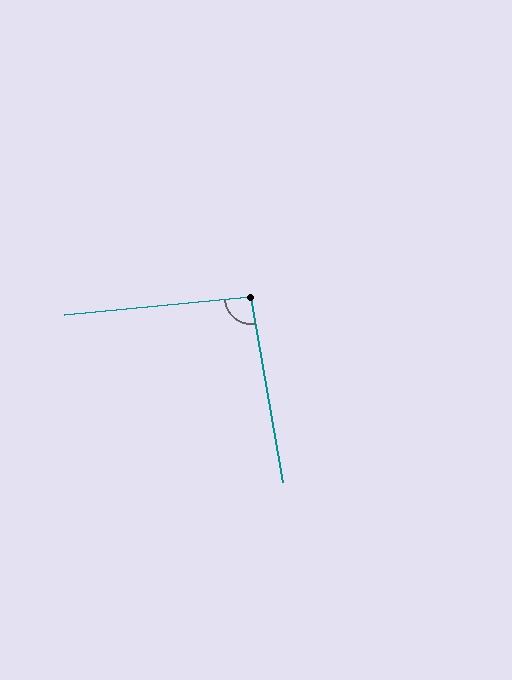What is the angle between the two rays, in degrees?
Approximately 94 degrees.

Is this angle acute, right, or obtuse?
It is approximately a right angle.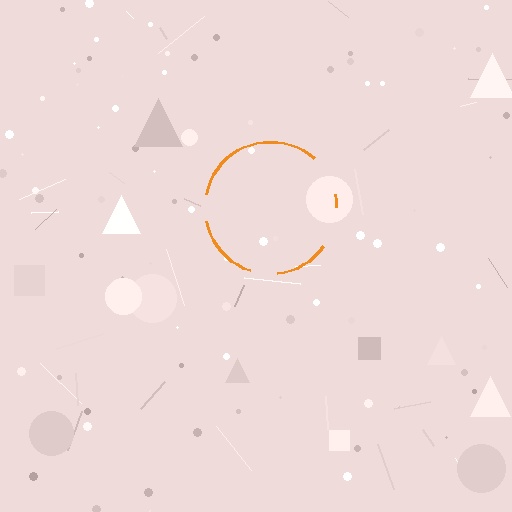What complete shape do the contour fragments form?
The contour fragments form a circle.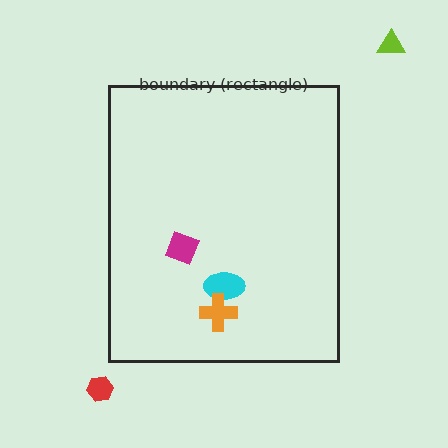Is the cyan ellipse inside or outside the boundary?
Inside.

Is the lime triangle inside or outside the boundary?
Outside.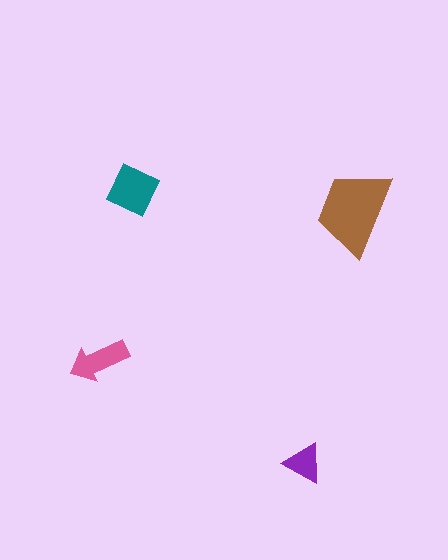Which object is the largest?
The brown trapezoid.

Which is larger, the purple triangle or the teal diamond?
The teal diamond.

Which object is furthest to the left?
The pink arrow is leftmost.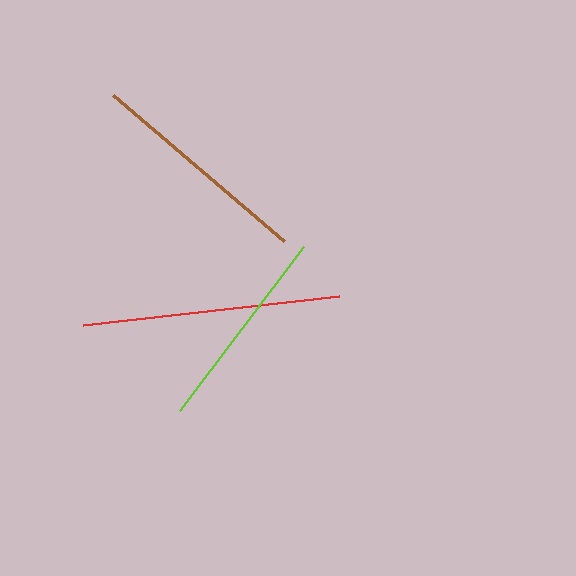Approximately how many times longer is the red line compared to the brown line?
The red line is approximately 1.1 times the length of the brown line.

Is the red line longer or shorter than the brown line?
The red line is longer than the brown line.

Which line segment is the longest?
The red line is the longest at approximately 257 pixels.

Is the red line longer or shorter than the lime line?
The red line is longer than the lime line.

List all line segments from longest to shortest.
From longest to shortest: red, brown, lime.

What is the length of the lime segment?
The lime segment is approximately 205 pixels long.